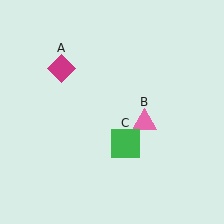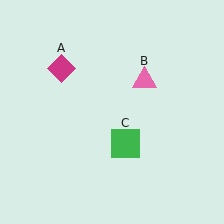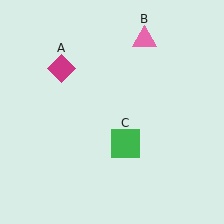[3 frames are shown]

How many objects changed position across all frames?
1 object changed position: pink triangle (object B).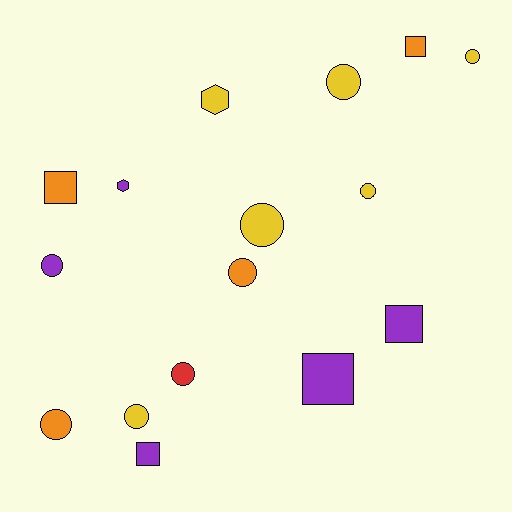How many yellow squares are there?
There are no yellow squares.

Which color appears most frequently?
Yellow, with 6 objects.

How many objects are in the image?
There are 16 objects.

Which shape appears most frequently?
Circle, with 9 objects.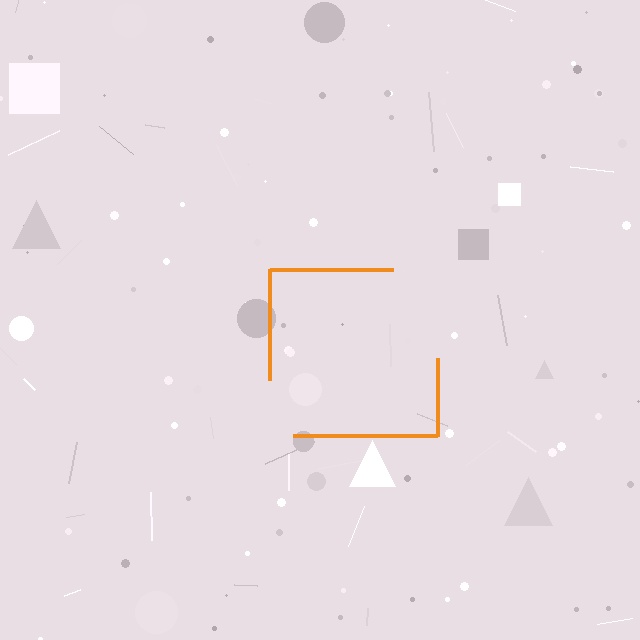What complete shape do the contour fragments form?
The contour fragments form a square.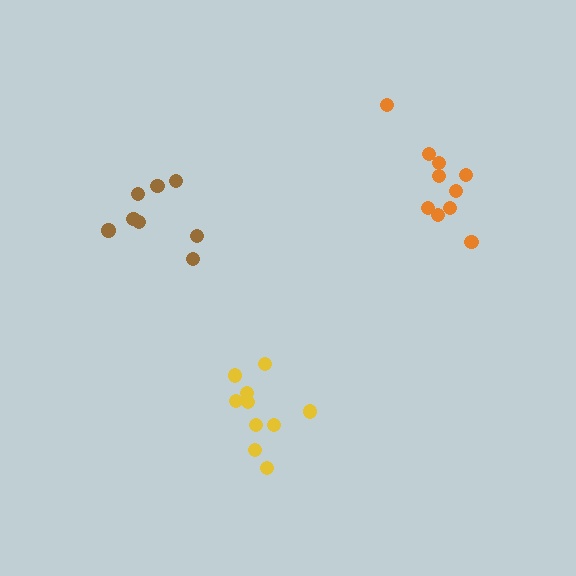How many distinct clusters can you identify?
There are 3 distinct clusters.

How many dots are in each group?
Group 1: 10 dots, Group 2: 8 dots, Group 3: 10 dots (28 total).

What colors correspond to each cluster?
The clusters are colored: orange, brown, yellow.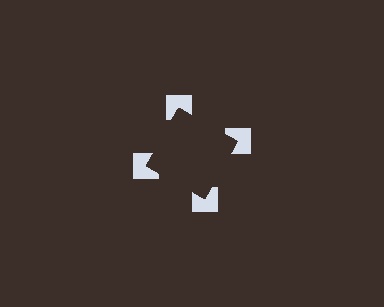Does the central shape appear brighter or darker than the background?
It typically appears slightly darker than the background, even though no actual brightness change is drawn.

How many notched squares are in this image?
There are 4 — one at each vertex of the illusory square.